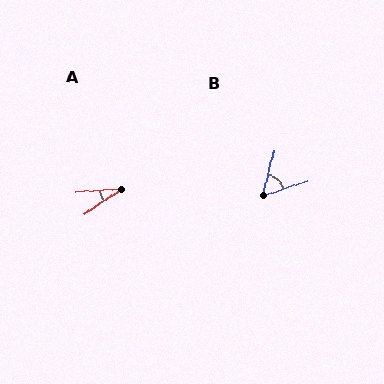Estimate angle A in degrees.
Approximately 31 degrees.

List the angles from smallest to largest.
A (31°), B (58°).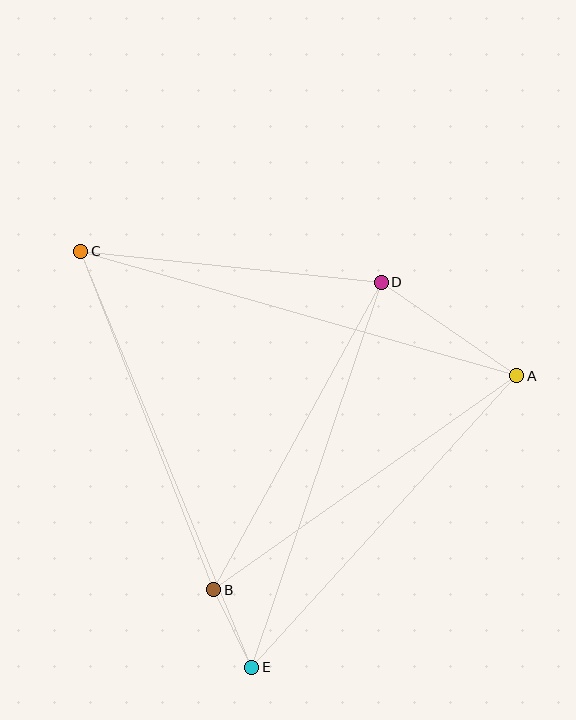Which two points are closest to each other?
Points B and E are closest to each other.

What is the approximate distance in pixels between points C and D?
The distance between C and D is approximately 302 pixels.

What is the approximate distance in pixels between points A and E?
The distance between A and E is approximately 394 pixels.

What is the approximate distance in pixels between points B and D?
The distance between B and D is approximately 350 pixels.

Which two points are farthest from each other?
Points A and C are farthest from each other.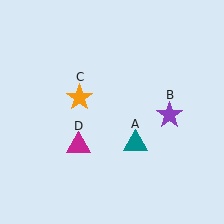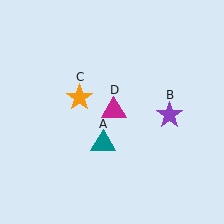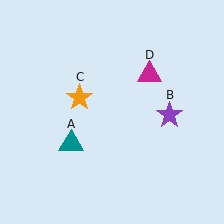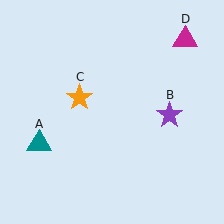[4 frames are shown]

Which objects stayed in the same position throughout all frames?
Purple star (object B) and orange star (object C) remained stationary.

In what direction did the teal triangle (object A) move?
The teal triangle (object A) moved left.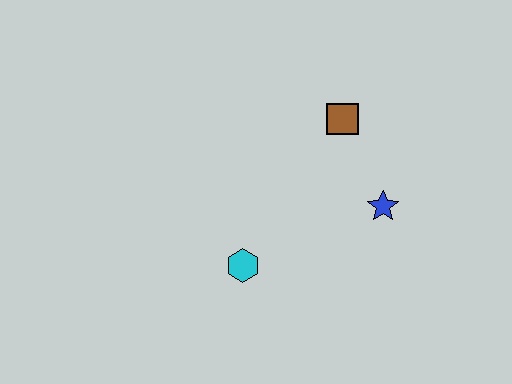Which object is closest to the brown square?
The blue star is closest to the brown square.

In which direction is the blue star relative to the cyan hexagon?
The blue star is to the right of the cyan hexagon.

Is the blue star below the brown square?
Yes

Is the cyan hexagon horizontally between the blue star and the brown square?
No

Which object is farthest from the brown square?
The cyan hexagon is farthest from the brown square.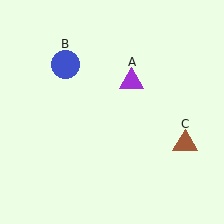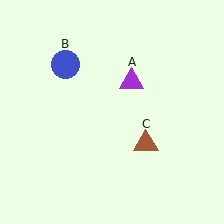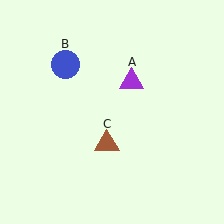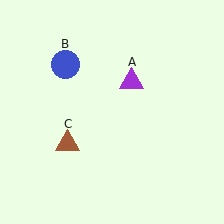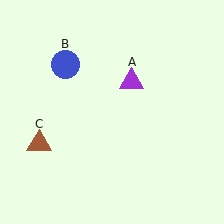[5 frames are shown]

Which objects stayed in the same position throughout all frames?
Purple triangle (object A) and blue circle (object B) remained stationary.